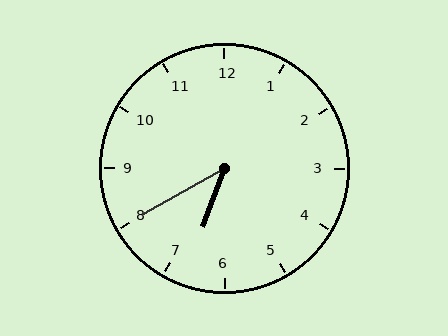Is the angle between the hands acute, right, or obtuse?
It is acute.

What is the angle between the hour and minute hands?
Approximately 40 degrees.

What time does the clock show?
6:40.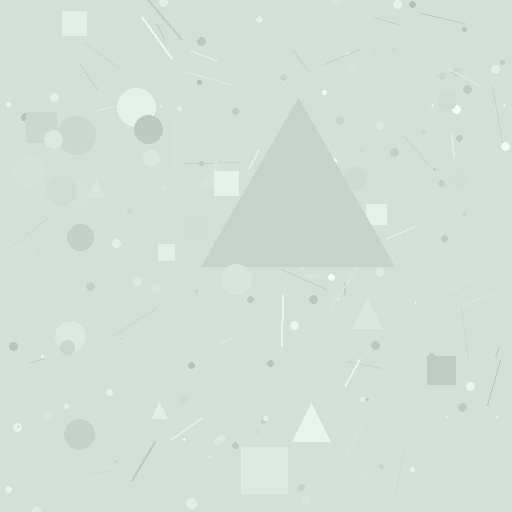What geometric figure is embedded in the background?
A triangle is embedded in the background.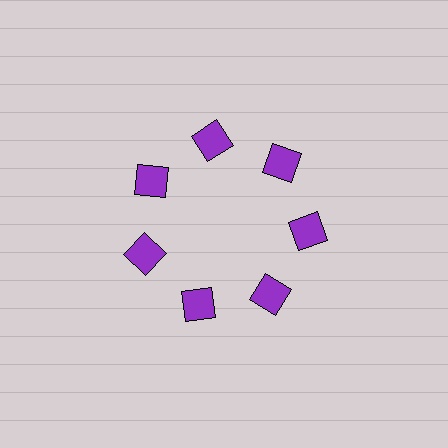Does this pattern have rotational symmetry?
Yes, this pattern has 7-fold rotational symmetry. It looks the same after rotating 51 degrees around the center.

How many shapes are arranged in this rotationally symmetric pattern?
There are 7 shapes, arranged in 7 groups of 1.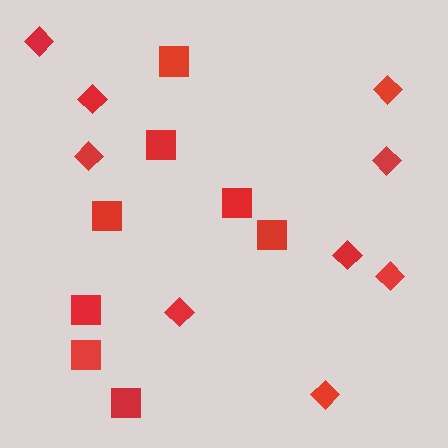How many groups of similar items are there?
There are 2 groups: one group of diamonds (9) and one group of squares (8).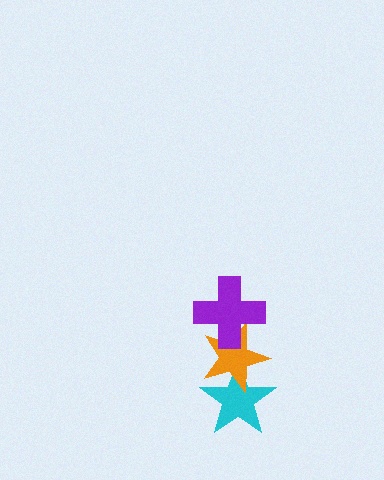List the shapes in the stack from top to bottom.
From top to bottom: the purple cross, the orange star, the cyan star.